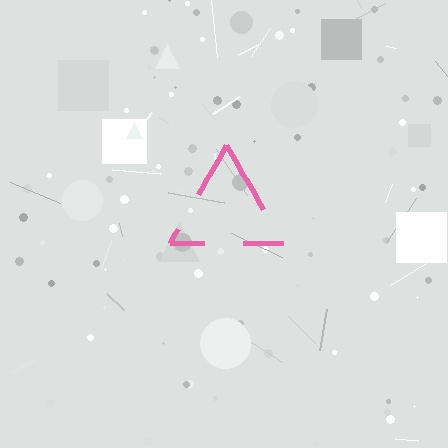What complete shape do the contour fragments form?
The contour fragments form a triangle.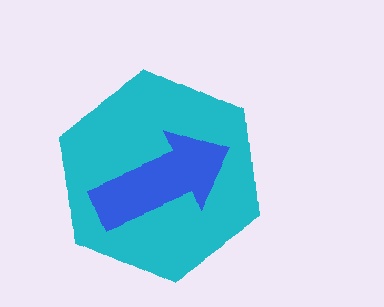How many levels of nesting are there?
2.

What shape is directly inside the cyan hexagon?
The blue arrow.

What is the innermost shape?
The blue arrow.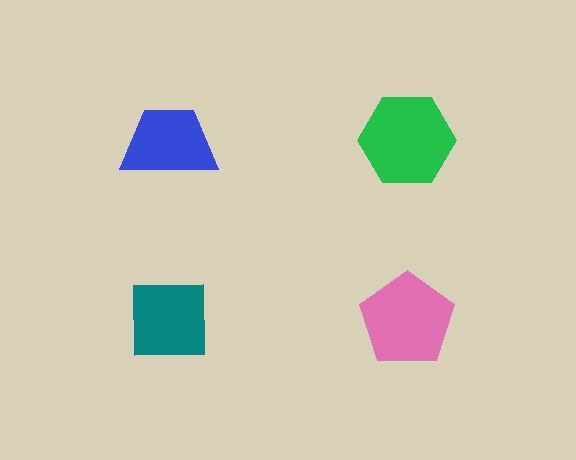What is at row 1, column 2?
A green hexagon.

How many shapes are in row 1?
2 shapes.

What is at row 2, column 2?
A pink pentagon.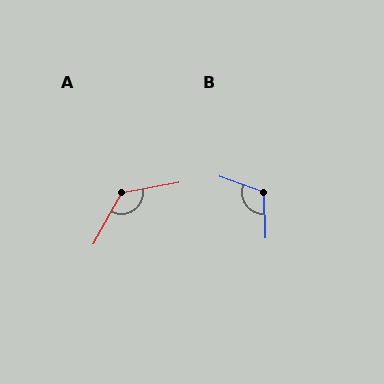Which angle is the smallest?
B, at approximately 111 degrees.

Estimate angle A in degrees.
Approximately 130 degrees.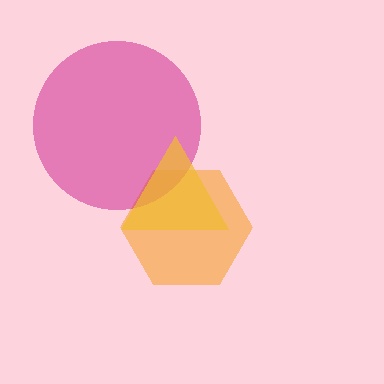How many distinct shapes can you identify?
There are 3 distinct shapes: an orange hexagon, a magenta circle, a yellow triangle.